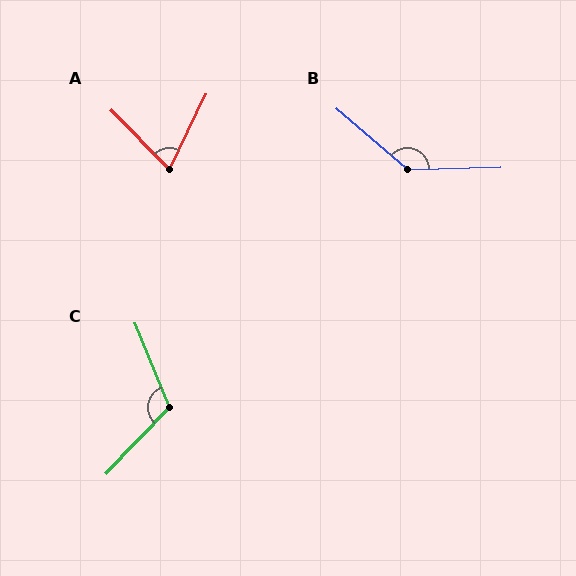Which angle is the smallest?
A, at approximately 70 degrees.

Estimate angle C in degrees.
Approximately 114 degrees.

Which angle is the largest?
B, at approximately 138 degrees.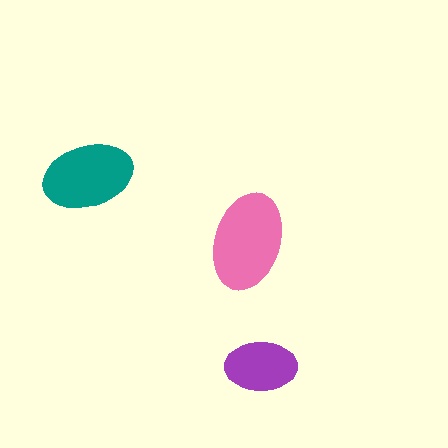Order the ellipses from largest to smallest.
the pink one, the teal one, the purple one.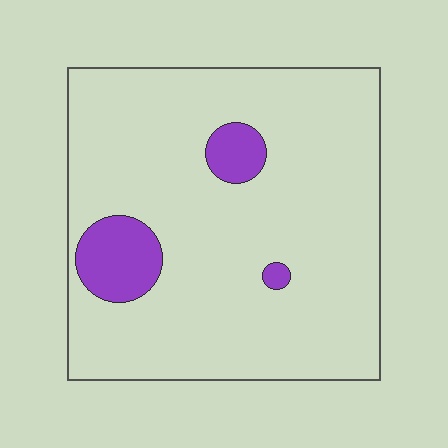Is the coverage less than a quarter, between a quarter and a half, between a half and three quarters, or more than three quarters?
Less than a quarter.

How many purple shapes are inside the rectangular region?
3.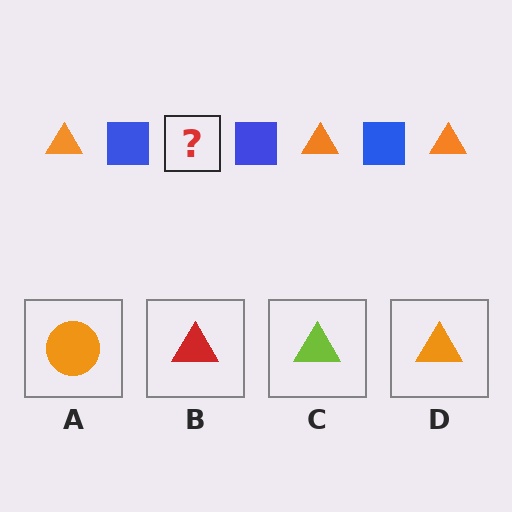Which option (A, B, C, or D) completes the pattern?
D.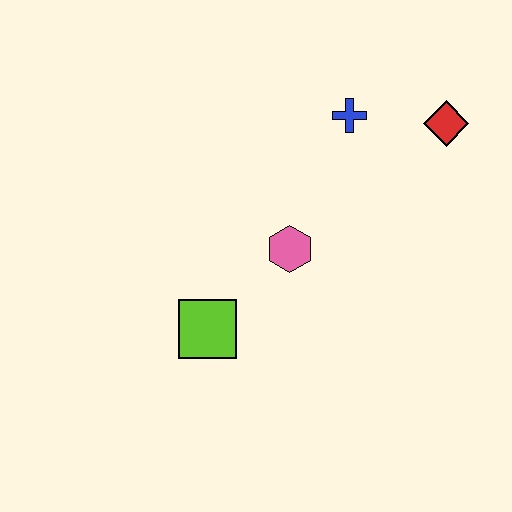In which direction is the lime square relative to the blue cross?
The lime square is below the blue cross.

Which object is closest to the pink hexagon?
The lime square is closest to the pink hexagon.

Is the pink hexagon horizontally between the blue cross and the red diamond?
No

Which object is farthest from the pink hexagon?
The red diamond is farthest from the pink hexagon.